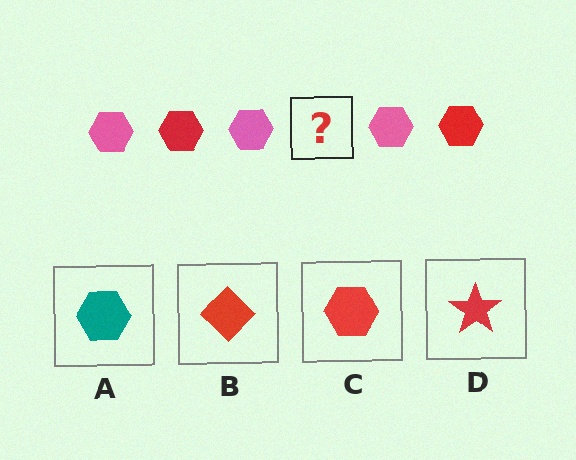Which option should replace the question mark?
Option C.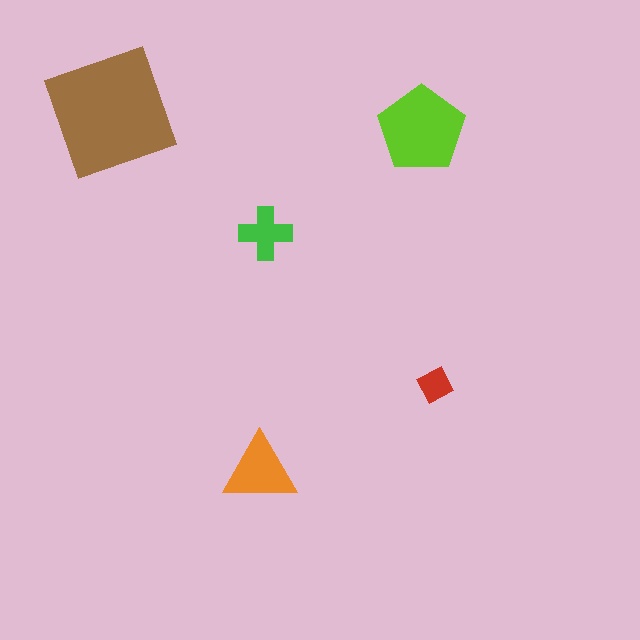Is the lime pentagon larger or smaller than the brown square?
Smaller.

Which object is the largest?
The brown square.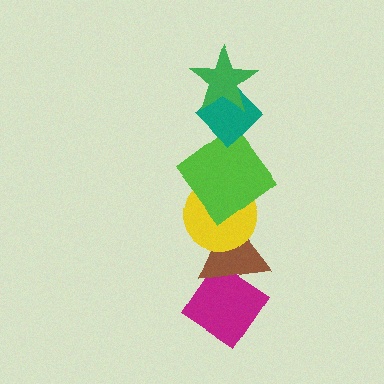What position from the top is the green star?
The green star is 1st from the top.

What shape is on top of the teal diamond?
The green star is on top of the teal diamond.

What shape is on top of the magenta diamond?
The brown triangle is on top of the magenta diamond.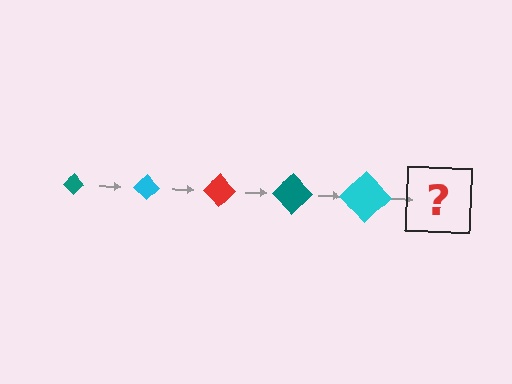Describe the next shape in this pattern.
It should be a red diamond, larger than the previous one.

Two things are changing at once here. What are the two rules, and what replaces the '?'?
The two rules are that the diamond grows larger each step and the color cycles through teal, cyan, and red. The '?' should be a red diamond, larger than the previous one.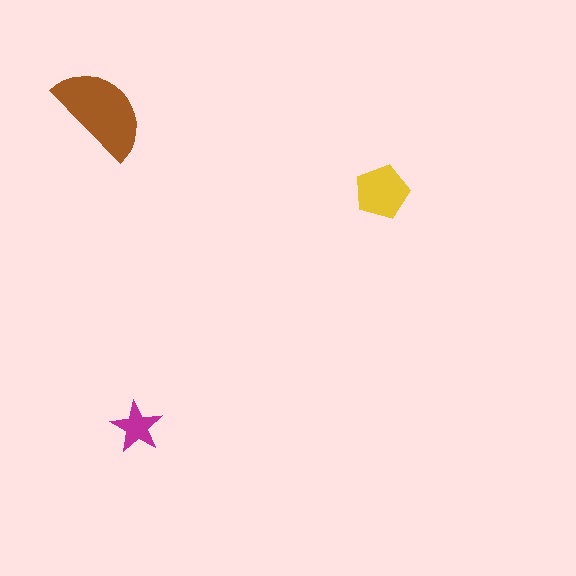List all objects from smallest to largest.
The magenta star, the yellow pentagon, the brown semicircle.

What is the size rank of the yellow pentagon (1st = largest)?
2nd.